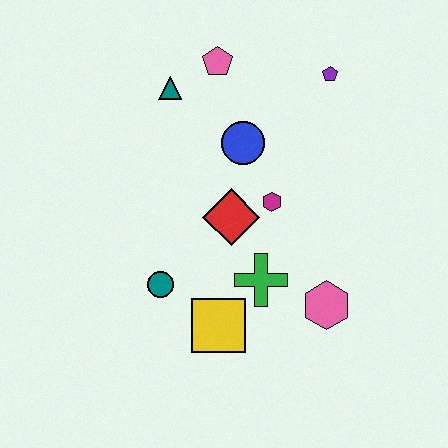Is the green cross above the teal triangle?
No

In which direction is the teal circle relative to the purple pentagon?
The teal circle is below the purple pentagon.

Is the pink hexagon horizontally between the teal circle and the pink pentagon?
No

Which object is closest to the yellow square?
The green cross is closest to the yellow square.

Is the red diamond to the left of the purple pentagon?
Yes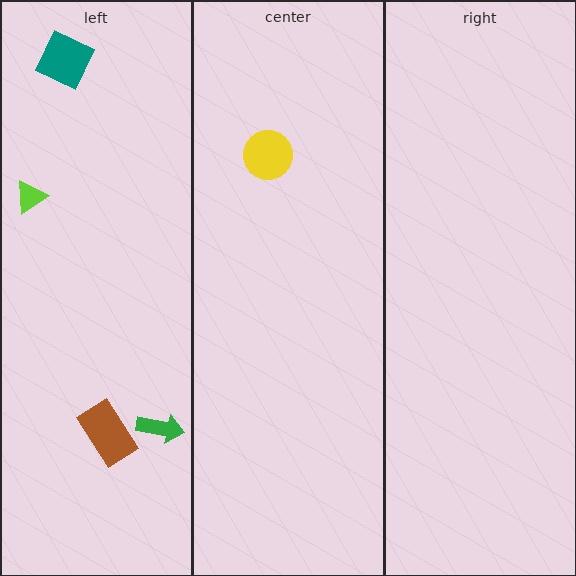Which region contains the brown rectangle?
The left region.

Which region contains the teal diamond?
The left region.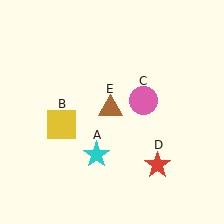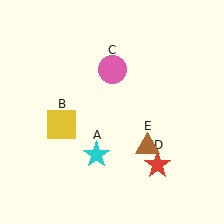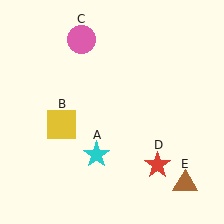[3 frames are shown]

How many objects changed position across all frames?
2 objects changed position: pink circle (object C), brown triangle (object E).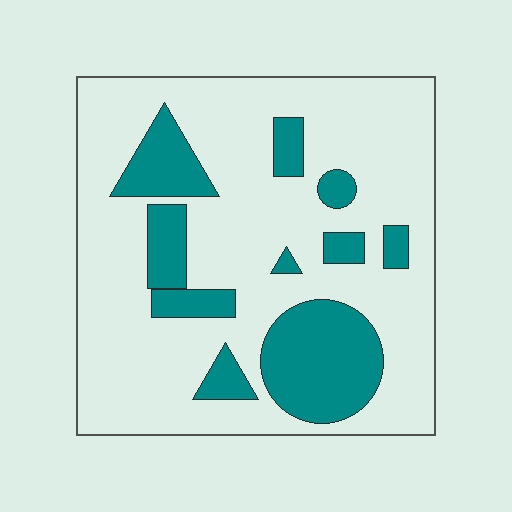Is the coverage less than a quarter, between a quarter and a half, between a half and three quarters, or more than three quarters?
Less than a quarter.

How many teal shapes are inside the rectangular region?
10.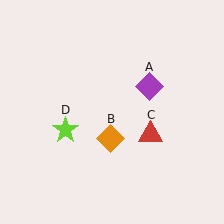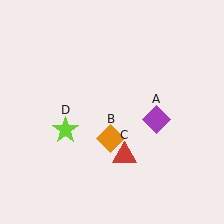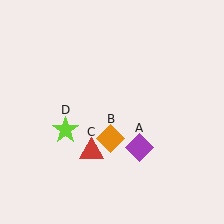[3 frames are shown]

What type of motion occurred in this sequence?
The purple diamond (object A), red triangle (object C) rotated clockwise around the center of the scene.